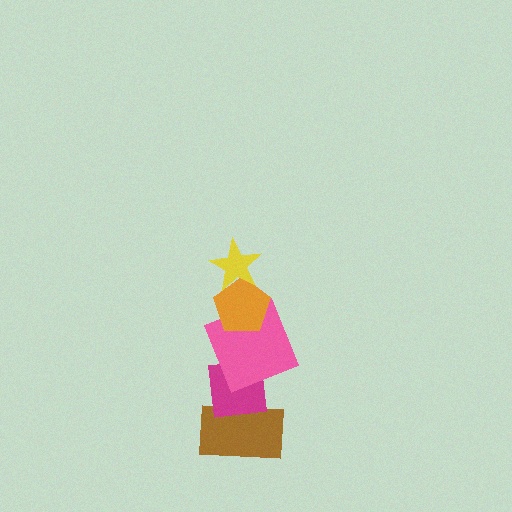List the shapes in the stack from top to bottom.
From top to bottom: the yellow star, the orange pentagon, the pink square, the magenta square, the brown rectangle.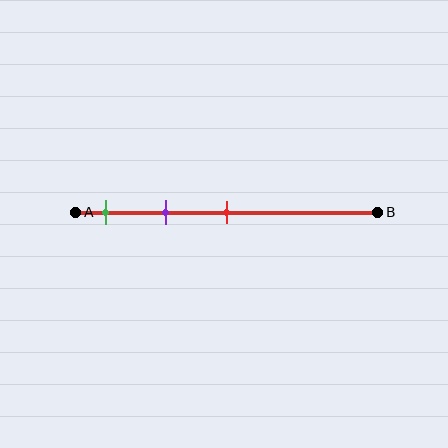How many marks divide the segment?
There are 3 marks dividing the segment.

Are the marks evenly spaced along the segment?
Yes, the marks are approximately evenly spaced.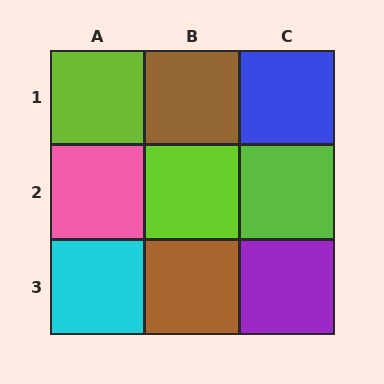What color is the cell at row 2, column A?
Pink.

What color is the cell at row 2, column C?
Lime.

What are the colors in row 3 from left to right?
Cyan, brown, purple.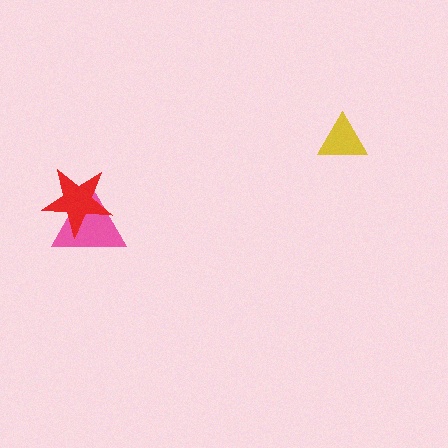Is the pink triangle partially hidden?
Yes, it is partially covered by another shape.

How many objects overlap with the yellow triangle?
0 objects overlap with the yellow triangle.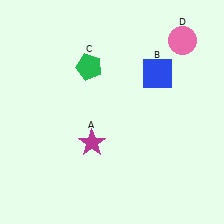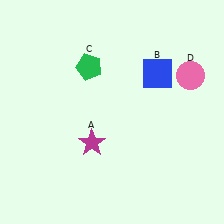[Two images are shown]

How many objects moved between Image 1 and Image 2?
1 object moved between the two images.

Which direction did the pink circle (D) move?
The pink circle (D) moved down.